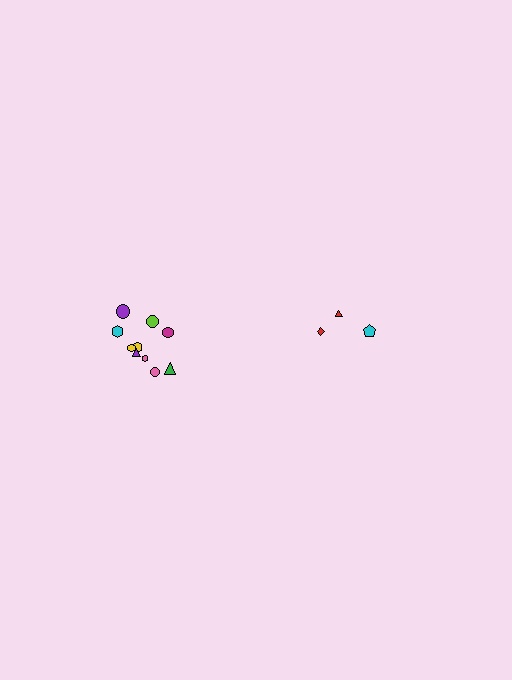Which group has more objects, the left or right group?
The left group.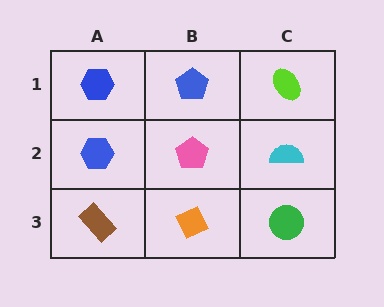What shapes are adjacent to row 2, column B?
A blue pentagon (row 1, column B), an orange diamond (row 3, column B), a blue hexagon (row 2, column A), a cyan semicircle (row 2, column C).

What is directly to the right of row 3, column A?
An orange diamond.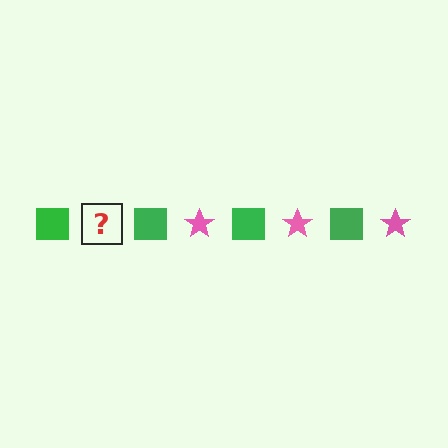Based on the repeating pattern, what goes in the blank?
The blank should be a pink star.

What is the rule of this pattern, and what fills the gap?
The rule is that the pattern alternates between green square and pink star. The gap should be filled with a pink star.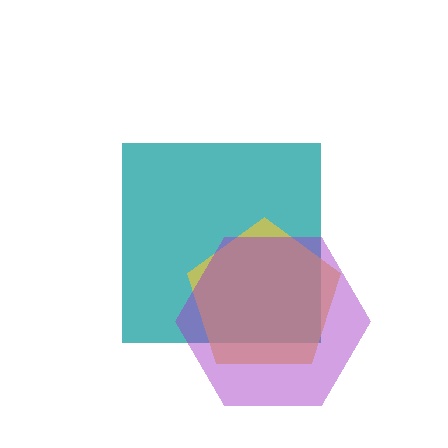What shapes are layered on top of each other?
The layered shapes are: a teal square, a yellow pentagon, a purple hexagon.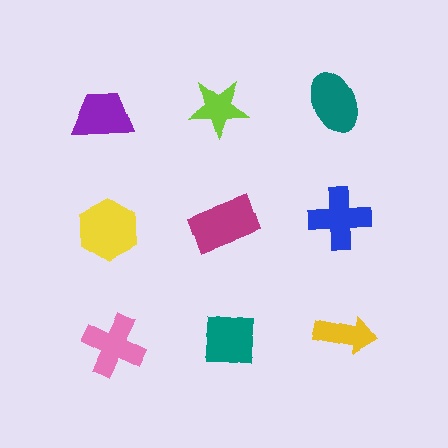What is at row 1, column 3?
A teal ellipse.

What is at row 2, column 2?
A magenta rectangle.